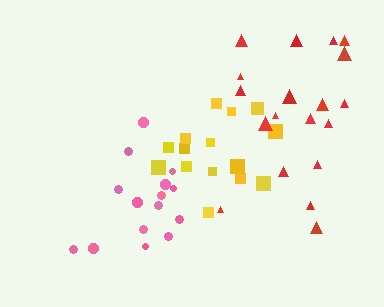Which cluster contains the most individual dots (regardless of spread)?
Red (19).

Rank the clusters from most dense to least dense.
yellow, pink, red.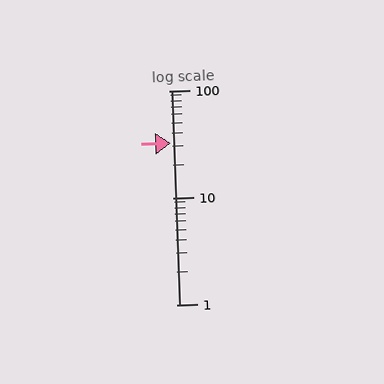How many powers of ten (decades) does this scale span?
The scale spans 2 decades, from 1 to 100.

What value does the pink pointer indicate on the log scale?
The pointer indicates approximately 32.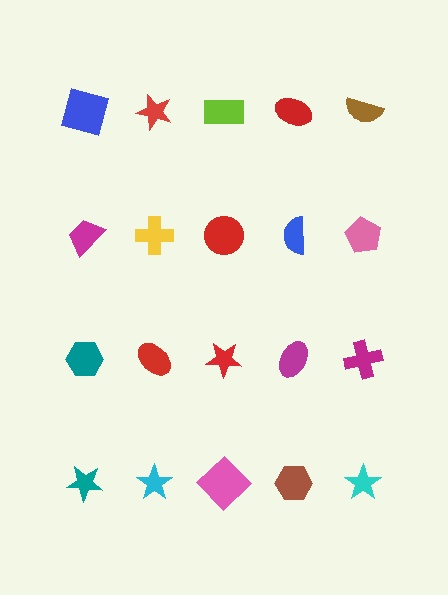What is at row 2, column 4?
A blue semicircle.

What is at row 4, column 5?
A cyan star.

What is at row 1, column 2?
A red star.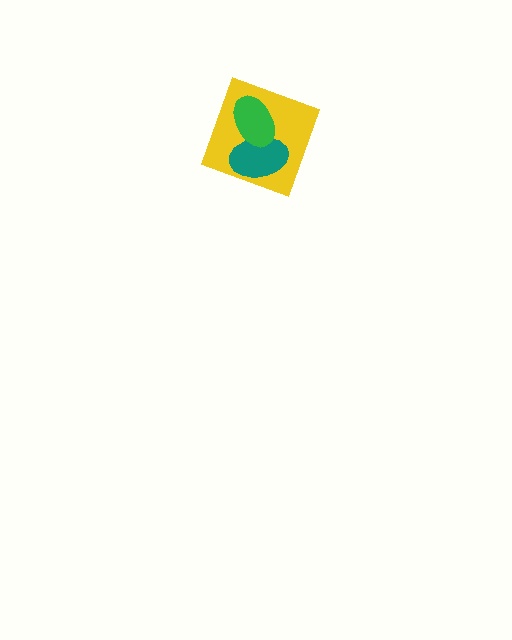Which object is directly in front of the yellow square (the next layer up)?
The teal ellipse is directly in front of the yellow square.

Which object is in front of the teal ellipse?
The green ellipse is in front of the teal ellipse.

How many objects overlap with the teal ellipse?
2 objects overlap with the teal ellipse.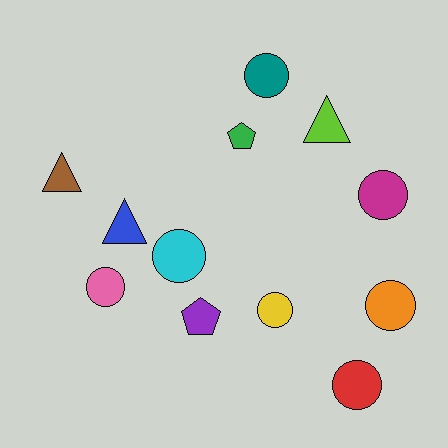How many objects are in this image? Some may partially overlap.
There are 12 objects.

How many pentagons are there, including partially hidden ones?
There are 2 pentagons.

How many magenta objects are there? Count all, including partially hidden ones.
There is 1 magenta object.